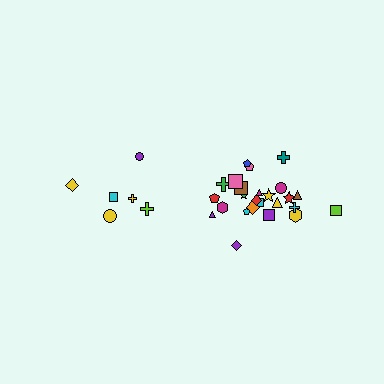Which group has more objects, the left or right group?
The right group.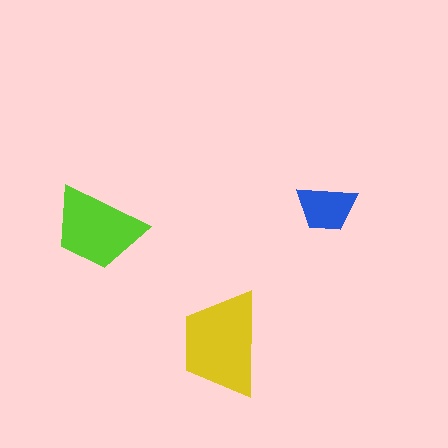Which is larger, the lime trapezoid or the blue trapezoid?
The lime one.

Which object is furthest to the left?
The lime trapezoid is leftmost.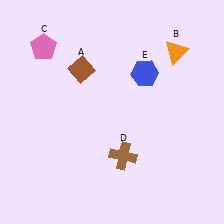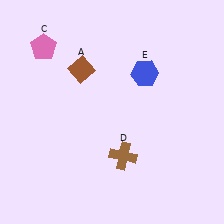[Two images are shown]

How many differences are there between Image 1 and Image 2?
There is 1 difference between the two images.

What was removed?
The orange triangle (B) was removed in Image 2.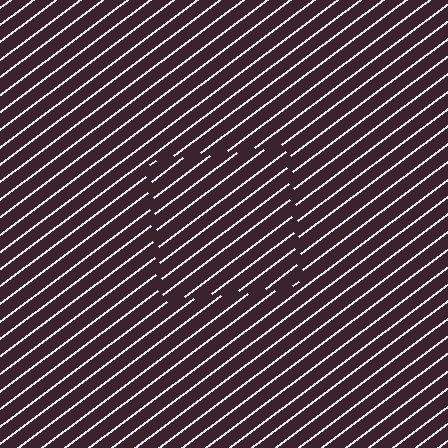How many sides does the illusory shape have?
4 sides — the line-ends trace a square.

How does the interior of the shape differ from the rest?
The interior of the shape contains the same grating, shifted by half a period — the contour is defined by the phase discontinuity where line-ends from the inner and outer gratings abut.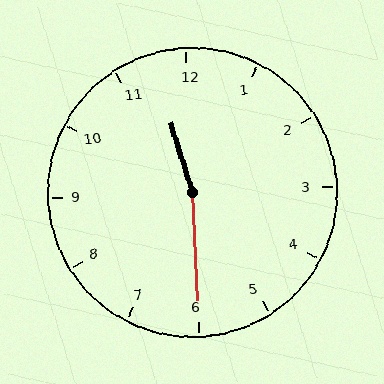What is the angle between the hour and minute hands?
Approximately 165 degrees.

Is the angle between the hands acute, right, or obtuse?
It is obtuse.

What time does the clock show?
11:30.